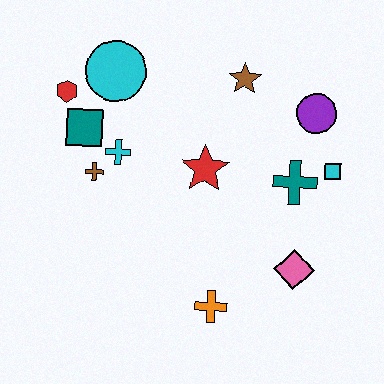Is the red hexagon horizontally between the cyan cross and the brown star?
No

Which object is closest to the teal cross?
The cyan square is closest to the teal cross.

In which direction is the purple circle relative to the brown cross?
The purple circle is to the right of the brown cross.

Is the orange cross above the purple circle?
No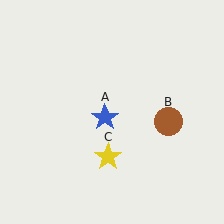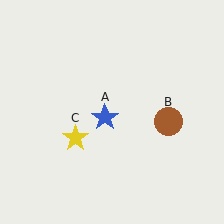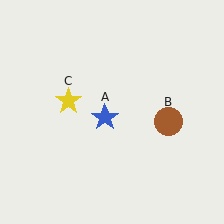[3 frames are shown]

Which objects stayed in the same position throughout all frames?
Blue star (object A) and brown circle (object B) remained stationary.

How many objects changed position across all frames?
1 object changed position: yellow star (object C).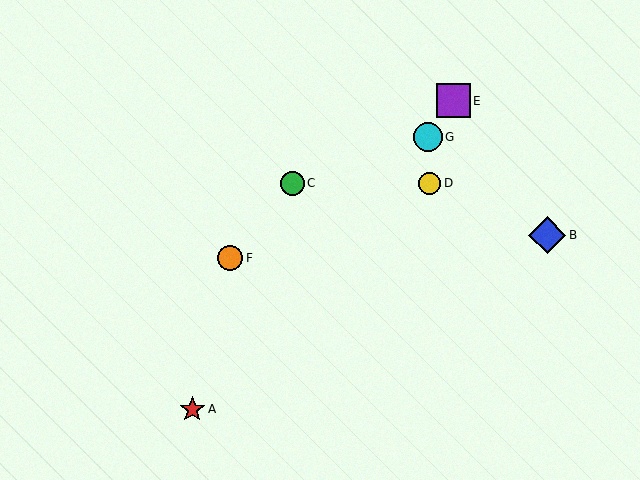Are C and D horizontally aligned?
Yes, both are at y≈183.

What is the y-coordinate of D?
Object D is at y≈183.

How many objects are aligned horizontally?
2 objects (C, D) are aligned horizontally.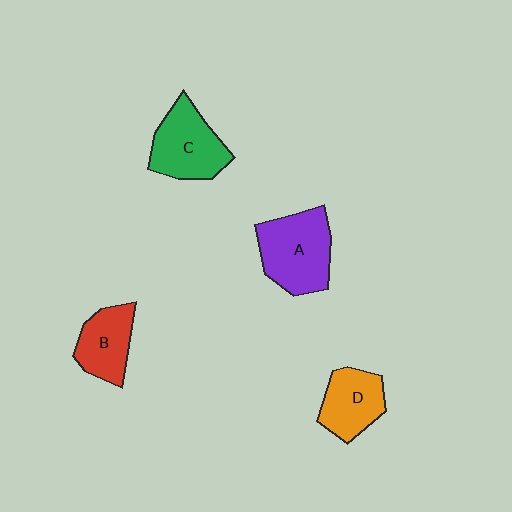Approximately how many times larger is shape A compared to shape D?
Approximately 1.4 times.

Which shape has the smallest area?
Shape B (red).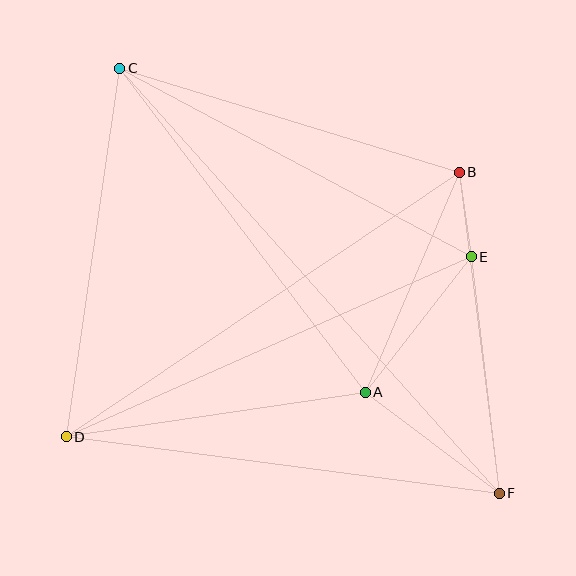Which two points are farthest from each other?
Points C and F are farthest from each other.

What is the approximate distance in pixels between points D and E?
The distance between D and E is approximately 443 pixels.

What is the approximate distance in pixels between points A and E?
The distance between A and E is approximately 172 pixels.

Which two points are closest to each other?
Points B and E are closest to each other.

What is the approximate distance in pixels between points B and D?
The distance between B and D is approximately 473 pixels.